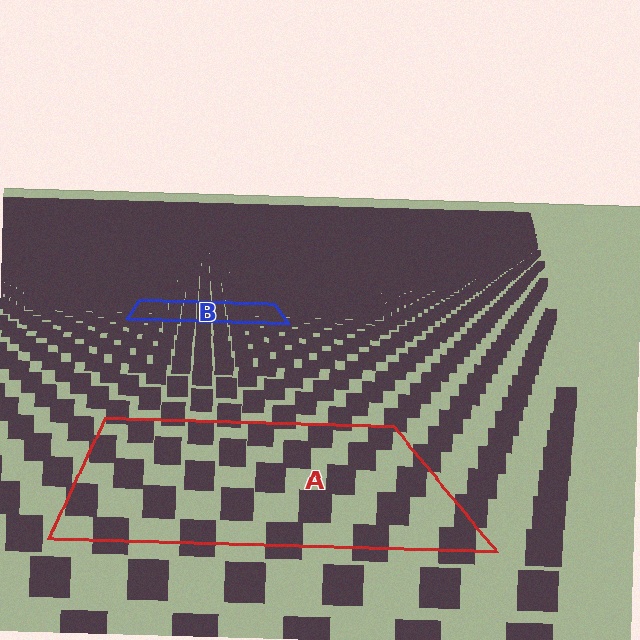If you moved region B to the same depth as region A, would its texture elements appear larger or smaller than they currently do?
They would appear larger. At a closer depth, the same texture elements are projected at a bigger on-screen size.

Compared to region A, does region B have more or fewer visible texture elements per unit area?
Region B has more texture elements per unit area — they are packed more densely because it is farther away.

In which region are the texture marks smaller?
The texture marks are smaller in region B, because it is farther away.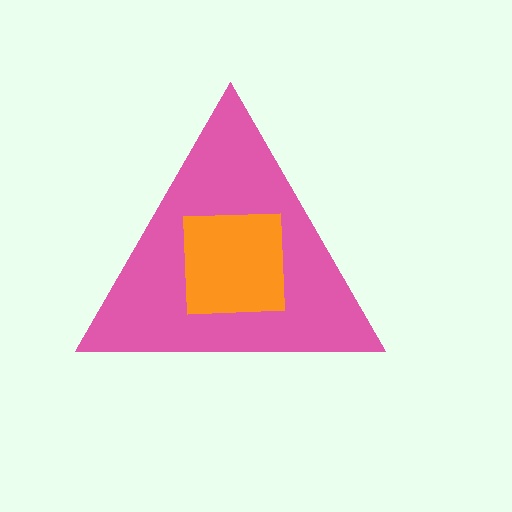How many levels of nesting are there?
2.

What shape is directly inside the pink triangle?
The orange square.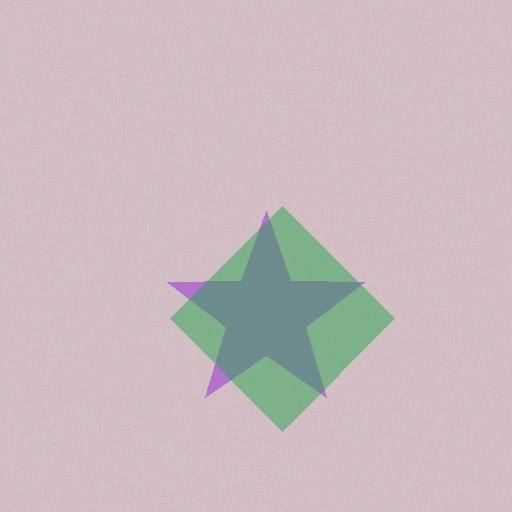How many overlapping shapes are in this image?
There are 2 overlapping shapes in the image.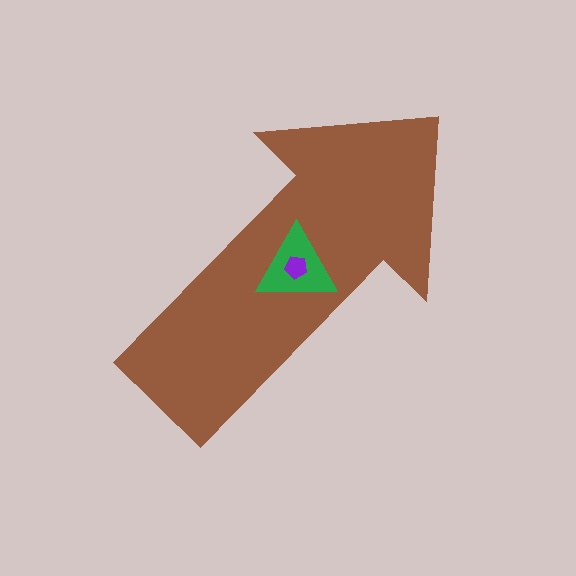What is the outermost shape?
The brown arrow.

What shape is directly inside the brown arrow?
The green triangle.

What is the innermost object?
The purple pentagon.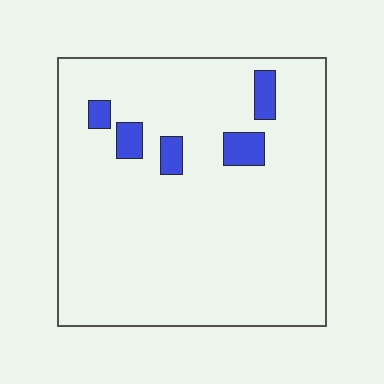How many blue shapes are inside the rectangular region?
5.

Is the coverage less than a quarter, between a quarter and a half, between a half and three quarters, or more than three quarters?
Less than a quarter.